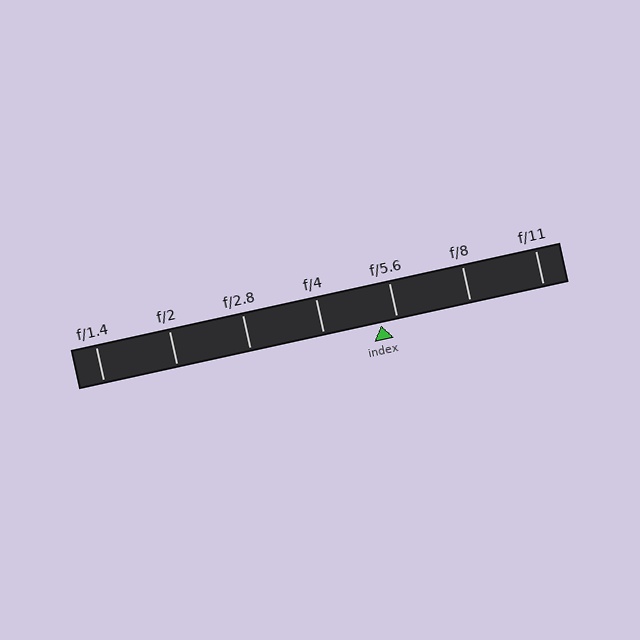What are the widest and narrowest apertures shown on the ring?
The widest aperture shown is f/1.4 and the narrowest is f/11.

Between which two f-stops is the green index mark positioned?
The index mark is between f/4 and f/5.6.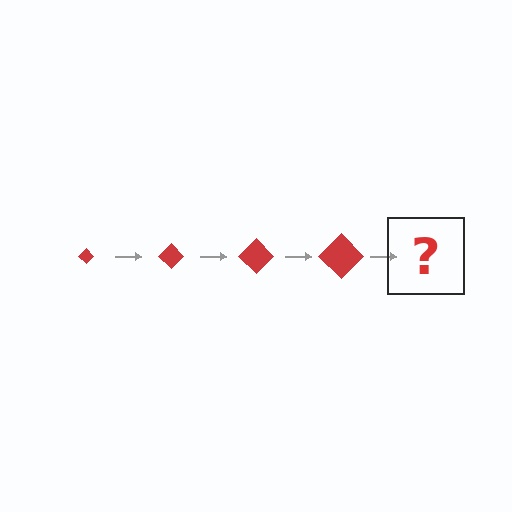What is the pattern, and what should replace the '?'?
The pattern is that the diamond gets progressively larger each step. The '?' should be a red diamond, larger than the previous one.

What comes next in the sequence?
The next element should be a red diamond, larger than the previous one.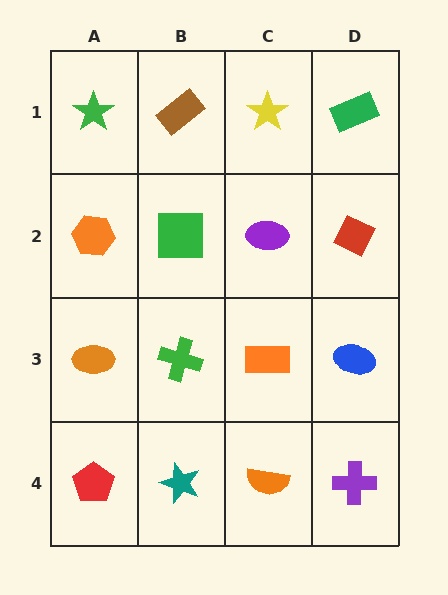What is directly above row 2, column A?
A green star.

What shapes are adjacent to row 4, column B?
A green cross (row 3, column B), a red pentagon (row 4, column A), an orange semicircle (row 4, column C).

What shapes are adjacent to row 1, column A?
An orange hexagon (row 2, column A), a brown rectangle (row 1, column B).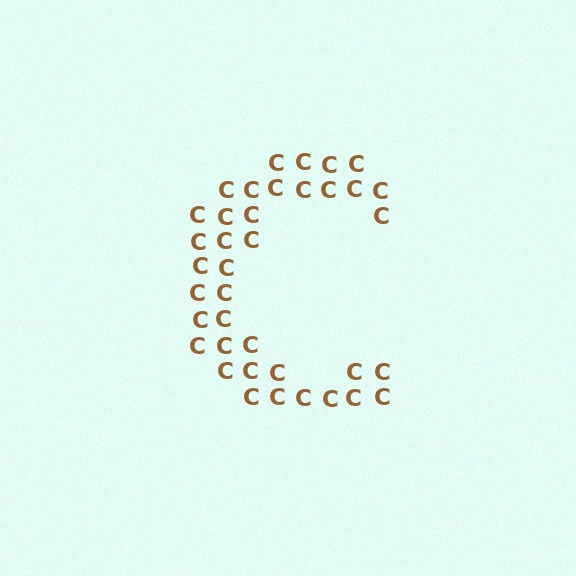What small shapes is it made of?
It is made of small letter C's.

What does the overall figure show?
The overall figure shows the letter C.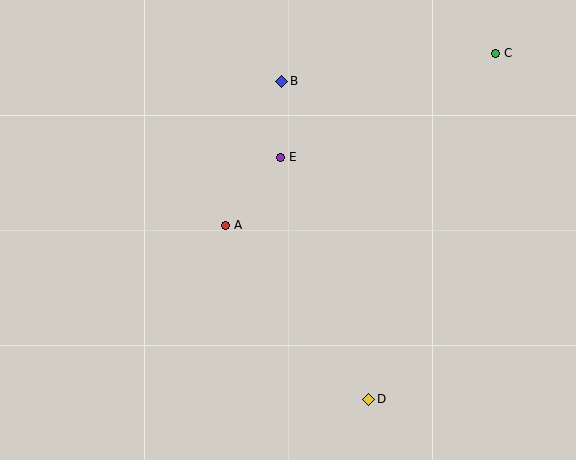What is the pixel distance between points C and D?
The distance between C and D is 369 pixels.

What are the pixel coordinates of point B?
Point B is at (282, 81).